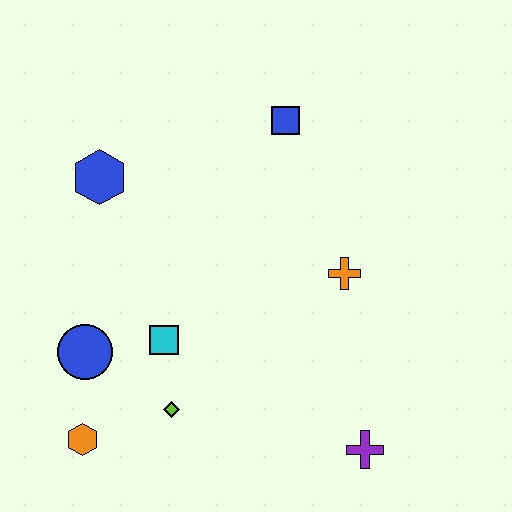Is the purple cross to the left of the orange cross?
No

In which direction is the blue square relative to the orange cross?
The blue square is above the orange cross.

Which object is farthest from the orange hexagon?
The blue square is farthest from the orange hexagon.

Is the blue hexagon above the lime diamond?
Yes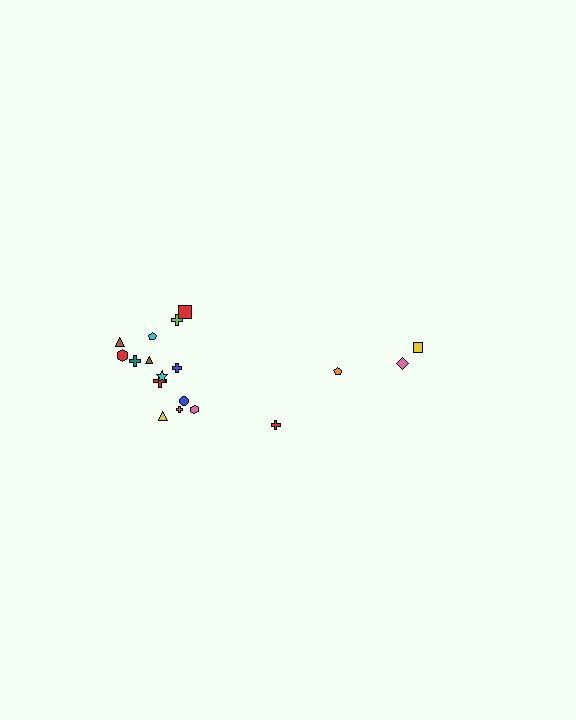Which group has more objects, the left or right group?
The left group.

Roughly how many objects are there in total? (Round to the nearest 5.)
Roughly 20 objects in total.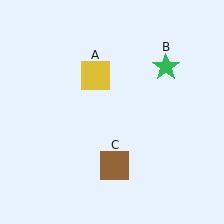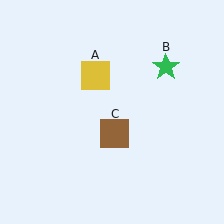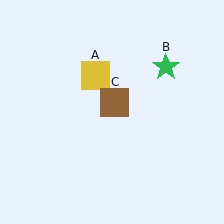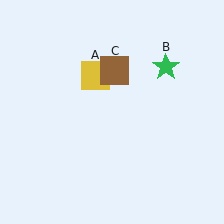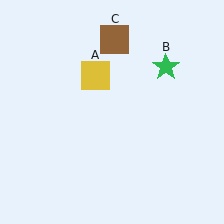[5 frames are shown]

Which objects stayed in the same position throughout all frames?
Yellow square (object A) and green star (object B) remained stationary.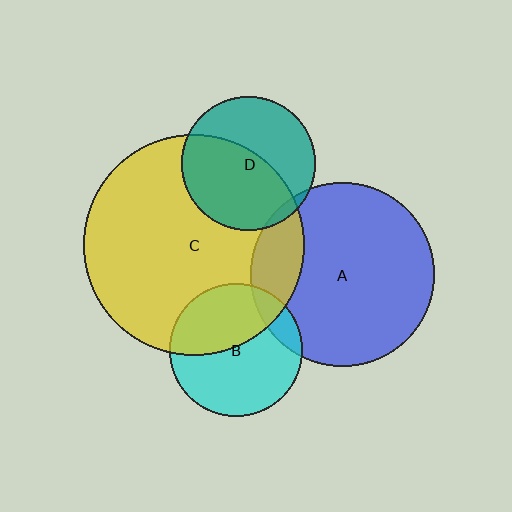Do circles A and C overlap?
Yes.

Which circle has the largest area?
Circle C (yellow).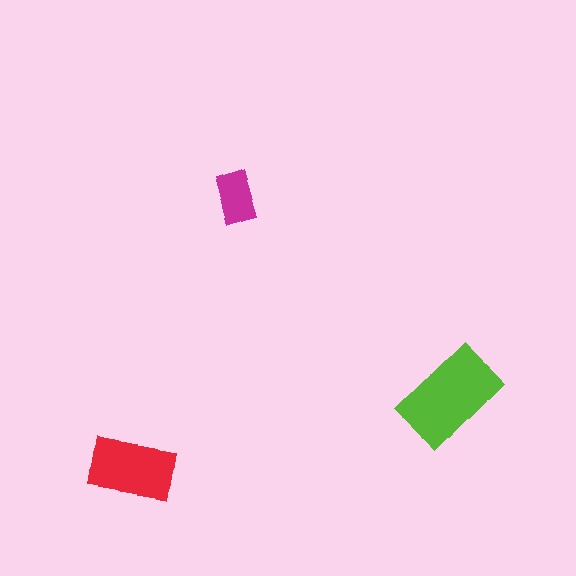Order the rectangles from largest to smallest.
the lime one, the red one, the magenta one.